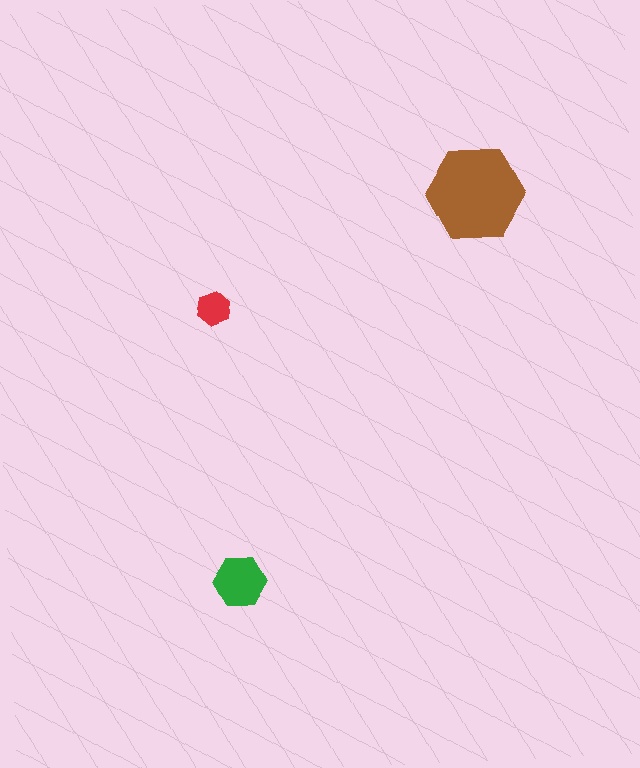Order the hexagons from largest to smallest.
the brown one, the green one, the red one.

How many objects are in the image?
There are 3 objects in the image.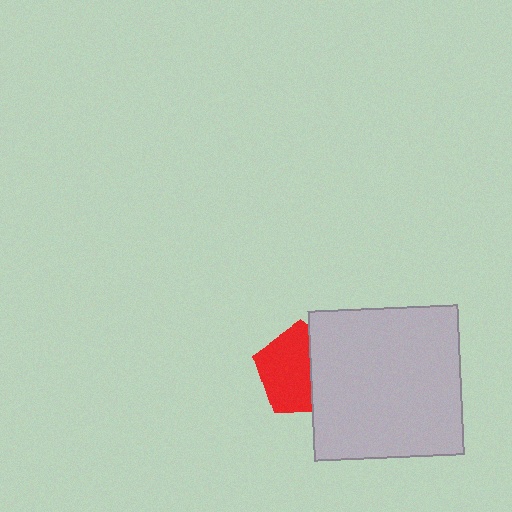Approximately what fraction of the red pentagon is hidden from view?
Roughly 38% of the red pentagon is hidden behind the light gray square.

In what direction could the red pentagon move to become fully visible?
The red pentagon could move left. That would shift it out from behind the light gray square entirely.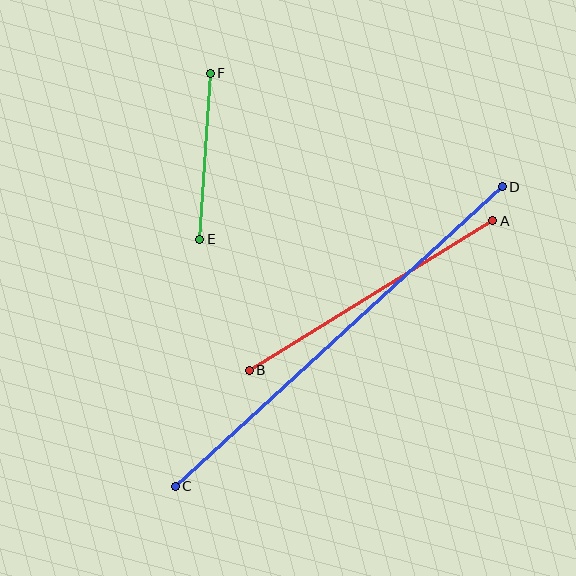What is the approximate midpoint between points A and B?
The midpoint is at approximately (371, 296) pixels.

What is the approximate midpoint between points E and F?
The midpoint is at approximately (205, 156) pixels.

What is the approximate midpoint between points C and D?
The midpoint is at approximately (339, 336) pixels.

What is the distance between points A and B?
The distance is approximately 286 pixels.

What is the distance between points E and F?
The distance is approximately 166 pixels.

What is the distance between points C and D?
The distance is approximately 444 pixels.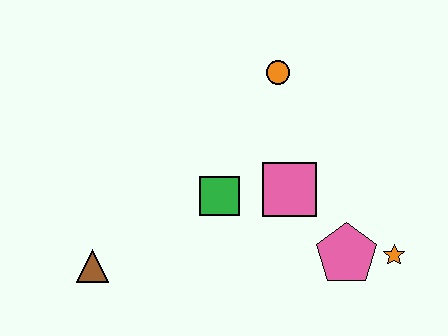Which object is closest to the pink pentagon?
The orange star is closest to the pink pentagon.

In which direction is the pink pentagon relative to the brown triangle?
The pink pentagon is to the right of the brown triangle.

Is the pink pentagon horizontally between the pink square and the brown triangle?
No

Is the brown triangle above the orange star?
No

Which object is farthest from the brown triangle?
The orange star is farthest from the brown triangle.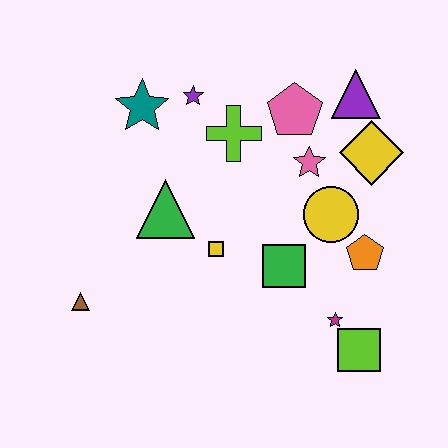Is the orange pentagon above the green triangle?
No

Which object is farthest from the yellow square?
The purple triangle is farthest from the yellow square.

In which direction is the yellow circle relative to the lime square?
The yellow circle is above the lime square.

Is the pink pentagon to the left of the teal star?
No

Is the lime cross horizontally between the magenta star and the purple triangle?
No